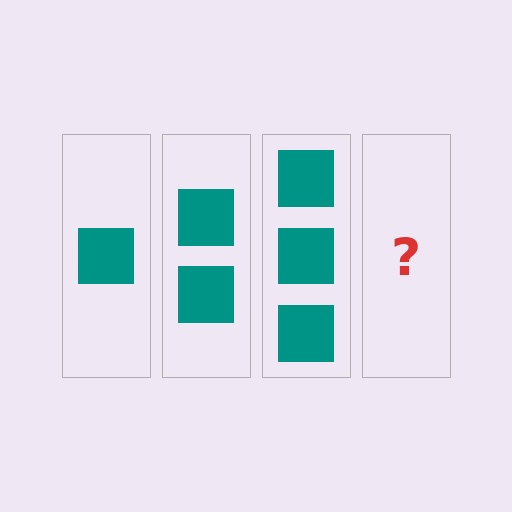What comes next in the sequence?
The next element should be 4 squares.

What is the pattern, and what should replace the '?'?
The pattern is that each step adds one more square. The '?' should be 4 squares.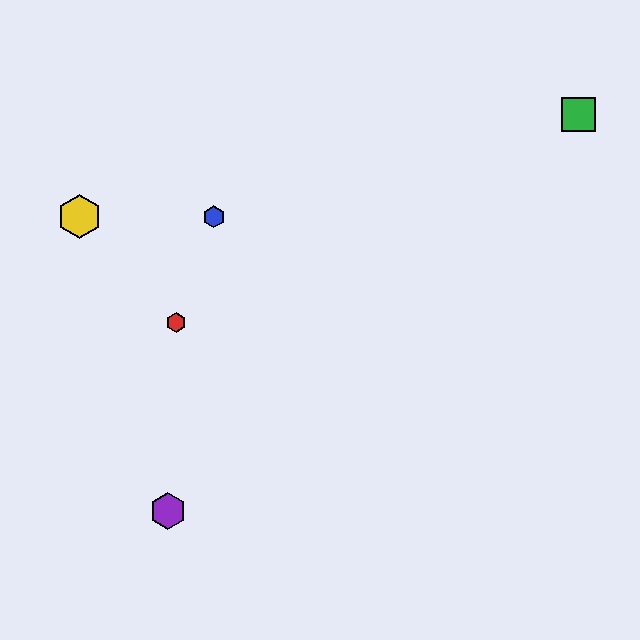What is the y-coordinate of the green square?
The green square is at y≈115.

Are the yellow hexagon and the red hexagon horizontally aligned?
No, the yellow hexagon is at y≈217 and the red hexagon is at y≈323.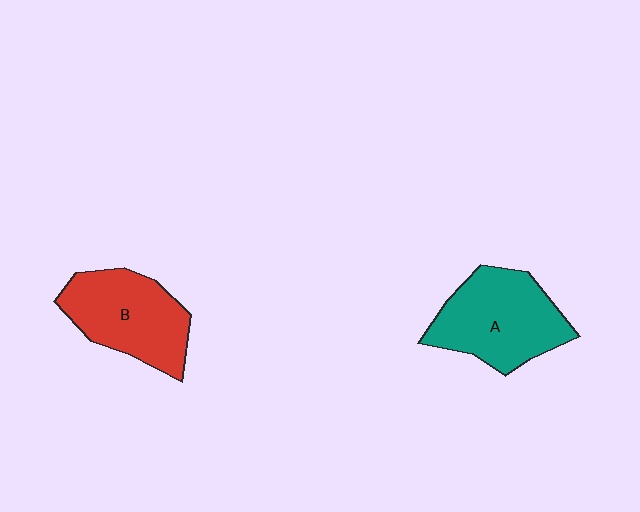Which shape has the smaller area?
Shape B (red).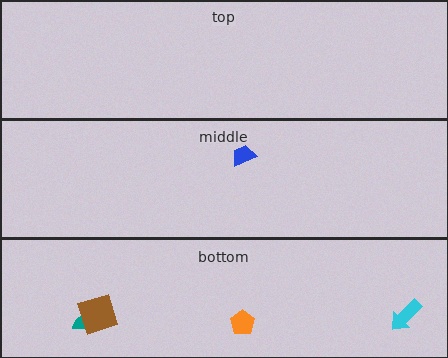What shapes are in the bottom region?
The cyan arrow, the orange pentagon, the teal semicircle, the brown square.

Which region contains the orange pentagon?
The bottom region.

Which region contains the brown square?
The bottom region.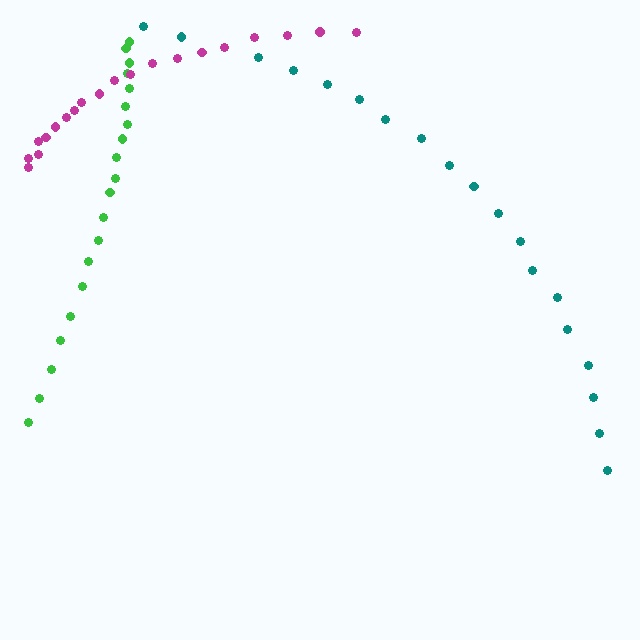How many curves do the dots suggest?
There are 3 distinct paths.